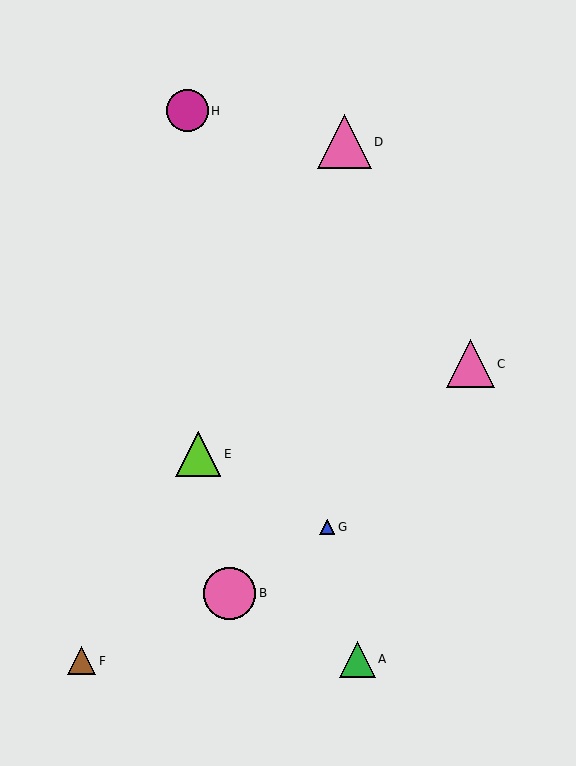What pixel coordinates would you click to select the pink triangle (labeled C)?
Click at (470, 364) to select the pink triangle C.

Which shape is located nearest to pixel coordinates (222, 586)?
The pink circle (labeled B) at (230, 593) is nearest to that location.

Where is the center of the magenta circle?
The center of the magenta circle is at (187, 111).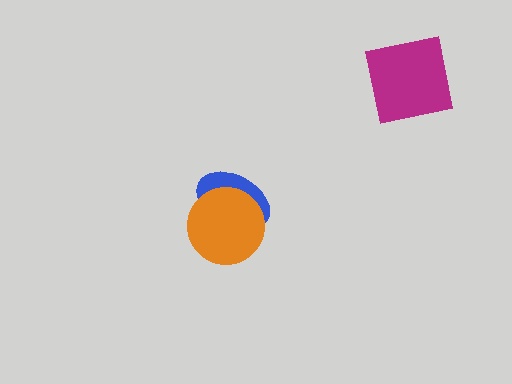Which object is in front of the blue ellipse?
The orange circle is in front of the blue ellipse.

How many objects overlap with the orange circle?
1 object overlaps with the orange circle.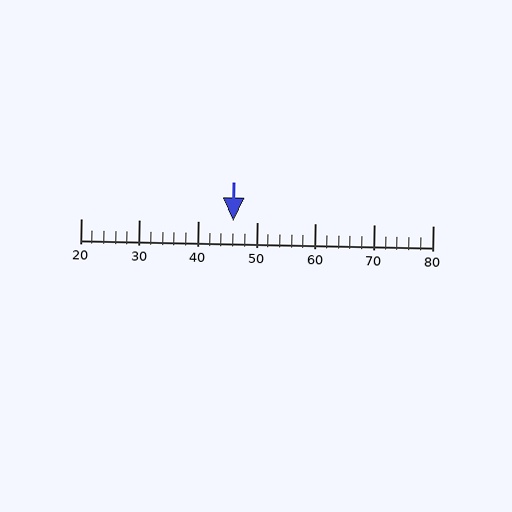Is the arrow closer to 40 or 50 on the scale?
The arrow is closer to 50.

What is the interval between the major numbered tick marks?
The major tick marks are spaced 10 units apart.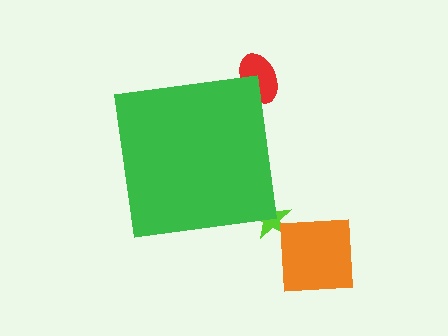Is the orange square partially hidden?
No, the orange square is fully visible.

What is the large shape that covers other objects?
A green square.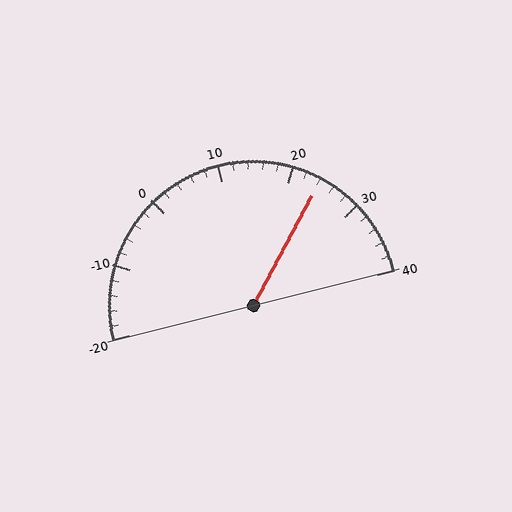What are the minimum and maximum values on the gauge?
The gauge ranges from -20 to 40.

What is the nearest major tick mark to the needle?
The nearest major tick mark is 20.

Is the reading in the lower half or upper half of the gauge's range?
The reading is in the upper half of the range (-20 to 40).